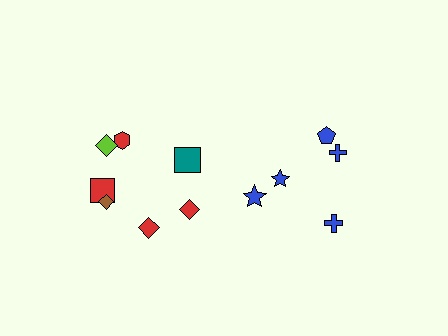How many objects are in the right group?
There are 5 objects.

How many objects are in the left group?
There are 7 objects.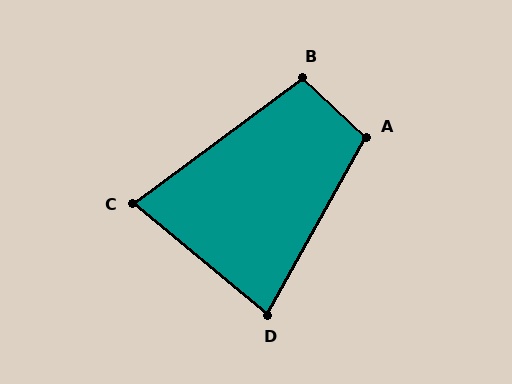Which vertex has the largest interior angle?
A, at approximately 104 degrees.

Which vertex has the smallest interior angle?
C, at approximately 76 degrees.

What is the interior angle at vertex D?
Approximately 79 degrees (acute).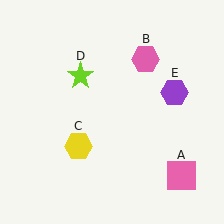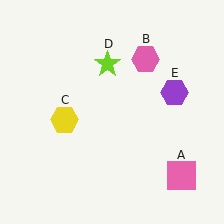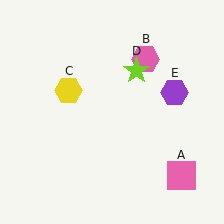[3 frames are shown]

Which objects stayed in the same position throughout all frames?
Pink square (object A) and pink hexagon (object B) and purple hexagon (object E) remained stationary.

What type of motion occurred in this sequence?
The yellow hexagon (object C), lime star (object D) rotated clockwise around the center of the scene.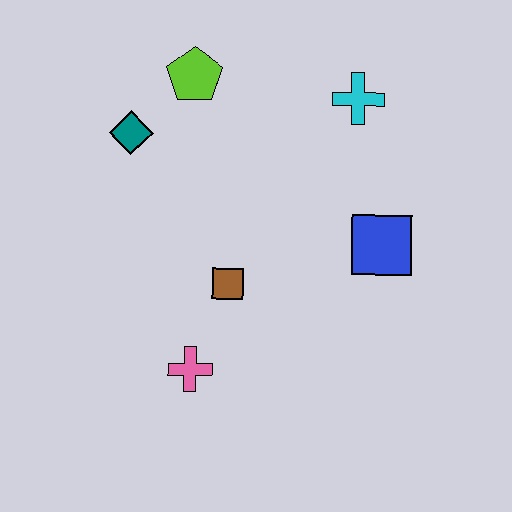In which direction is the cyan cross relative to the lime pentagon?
The cyan cross is to the right of the lime pentagon.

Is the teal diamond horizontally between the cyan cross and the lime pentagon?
No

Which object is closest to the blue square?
The cyan cross is closest to the blue square.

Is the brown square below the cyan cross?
Yes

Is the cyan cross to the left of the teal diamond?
No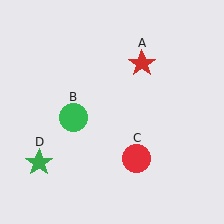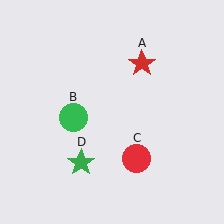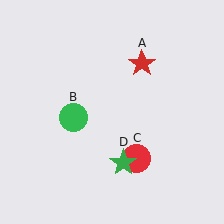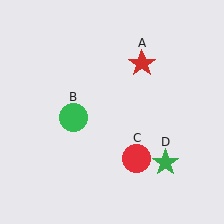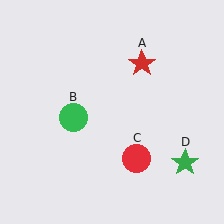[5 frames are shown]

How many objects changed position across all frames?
1 object changed position: green star (object D).